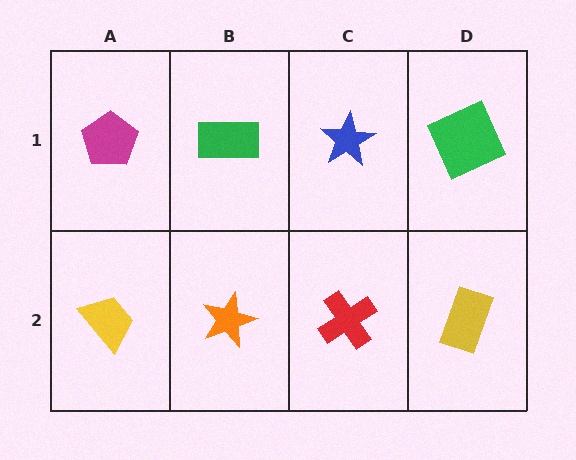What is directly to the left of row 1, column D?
A blue star.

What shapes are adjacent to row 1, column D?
A yellow rectangle (row 2, column D), a blue star (row 1, column C).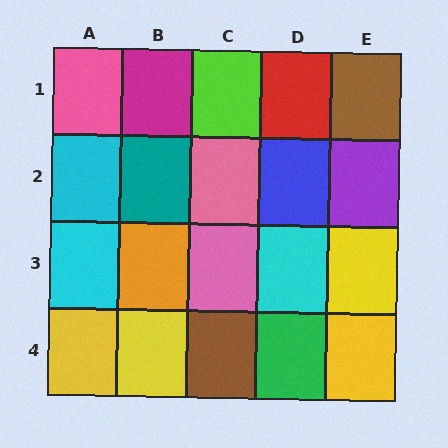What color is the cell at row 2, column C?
Pink.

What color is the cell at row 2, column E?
Purple.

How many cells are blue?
1 cell is blue.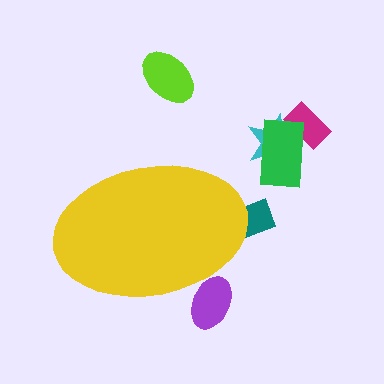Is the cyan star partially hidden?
No, the cyan star is fully visible.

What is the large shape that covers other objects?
A yellow ellipse.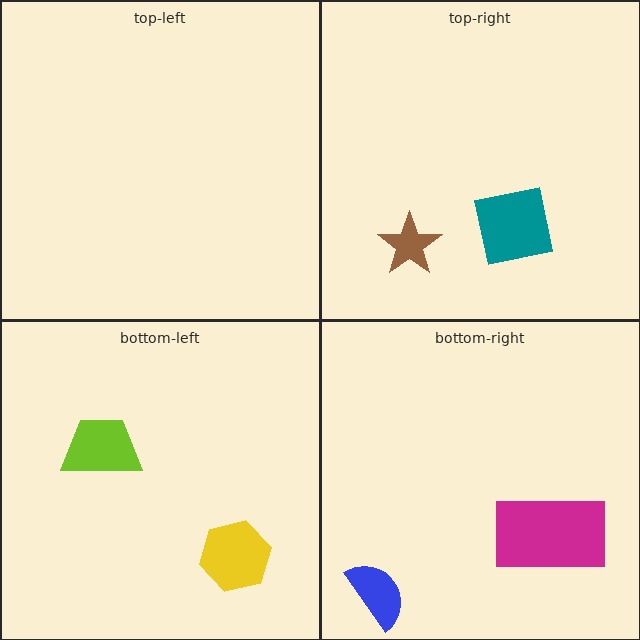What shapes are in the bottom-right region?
The magenta rectangle, the blue semicircle.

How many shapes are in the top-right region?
2.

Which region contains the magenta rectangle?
The bottom-right region.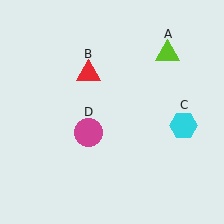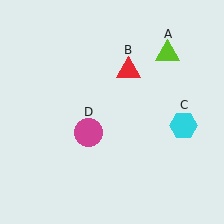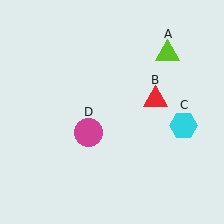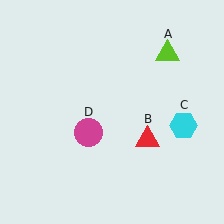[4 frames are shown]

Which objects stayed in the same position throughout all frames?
Lime triangle (object A) and cyan hexagon (object C) and magenta circle (object D) remained stationary.